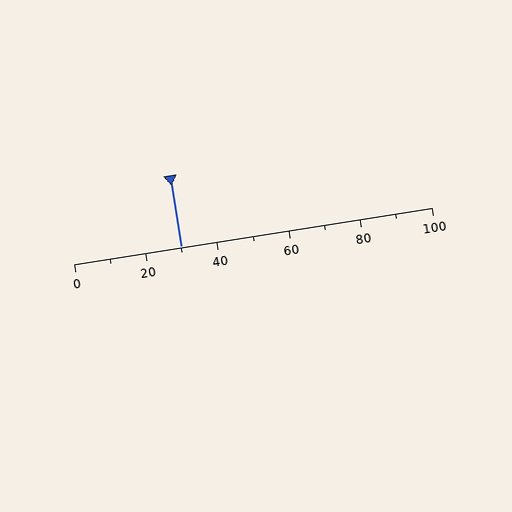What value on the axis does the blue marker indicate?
The marker indicates approximately 30.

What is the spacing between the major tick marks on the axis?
The major ticks are spaced 20 apart.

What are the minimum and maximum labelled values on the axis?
The axis runs from 0 to 100.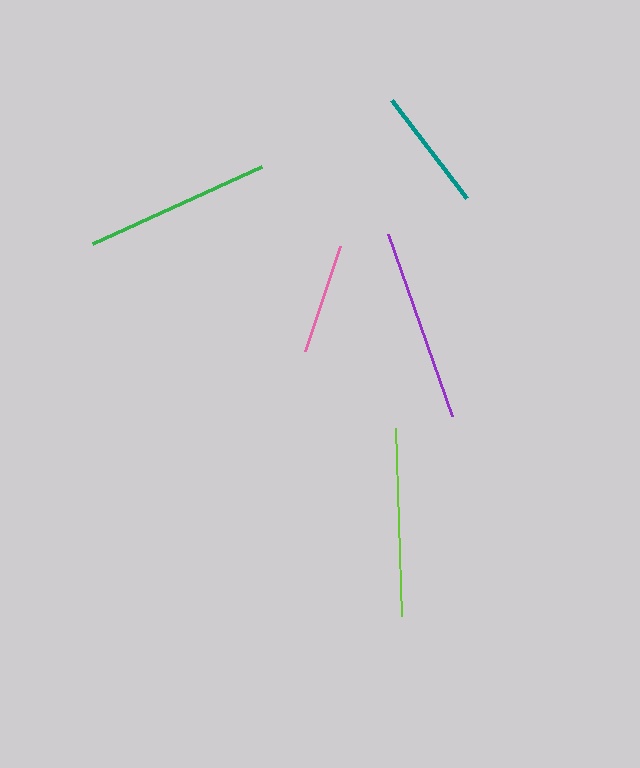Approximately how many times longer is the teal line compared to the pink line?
The teal line is approximately 1.1 times the length of the pink line.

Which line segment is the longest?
The purple line is the longest at approximately 193 pixels.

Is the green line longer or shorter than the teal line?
The green line is longer than the teal line.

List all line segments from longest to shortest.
From longest to shortest: purple, lime, green, teal, pink.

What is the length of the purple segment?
The purple segment is approximately 193 pixels long.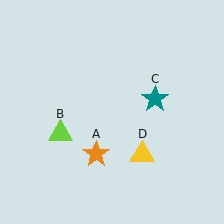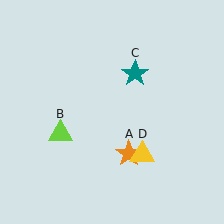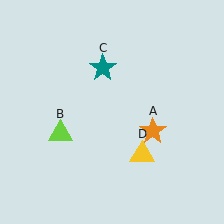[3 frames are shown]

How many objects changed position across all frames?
2 objects changed position: orange star (object A), teal star (object C).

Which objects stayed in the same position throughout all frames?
Lime triangle (object B) and yellow triangle (object D) remained stationary.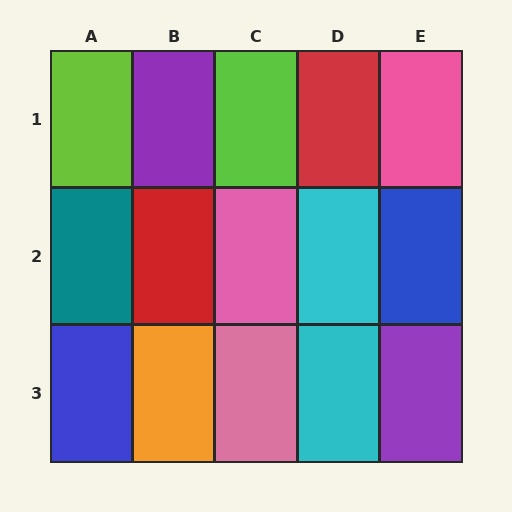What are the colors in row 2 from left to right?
Teal, red, pink, cyan, blue.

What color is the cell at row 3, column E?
Purple.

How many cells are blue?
2 cells are blue.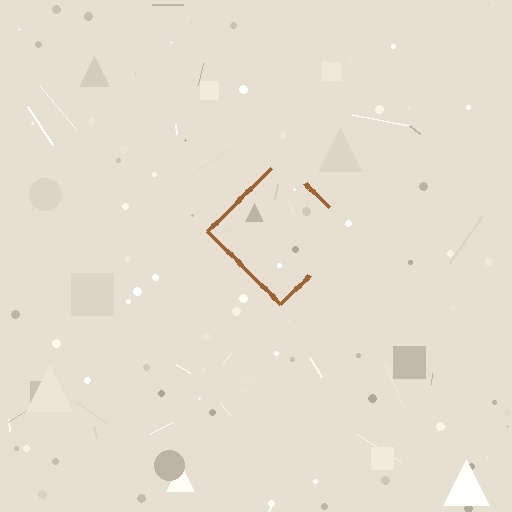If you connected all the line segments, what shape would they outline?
They would outline a diamond.